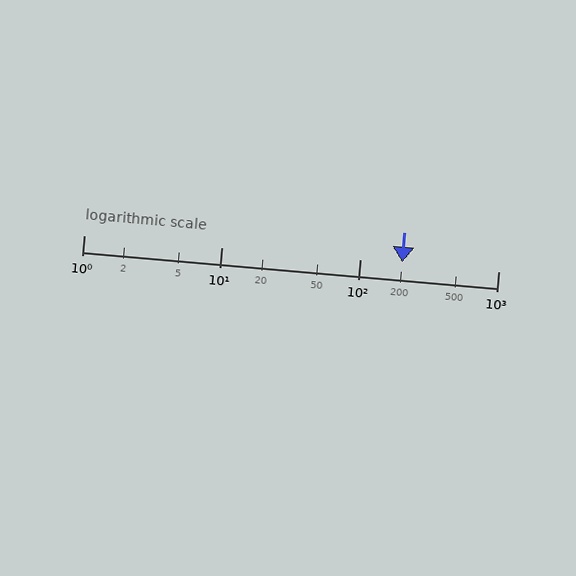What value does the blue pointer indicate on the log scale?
The pointer indicates approximately 200.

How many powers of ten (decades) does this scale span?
The scale spans 3 decades, from 1 to 1000.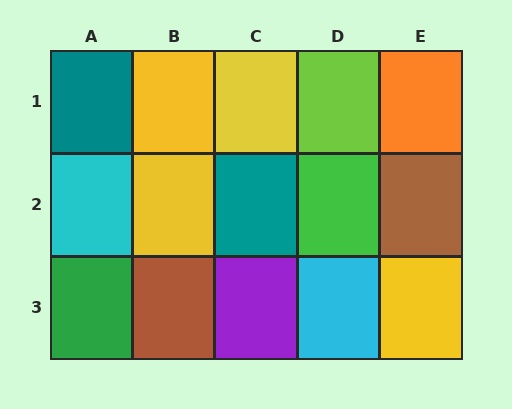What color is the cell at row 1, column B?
Yellow.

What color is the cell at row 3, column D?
Cyan.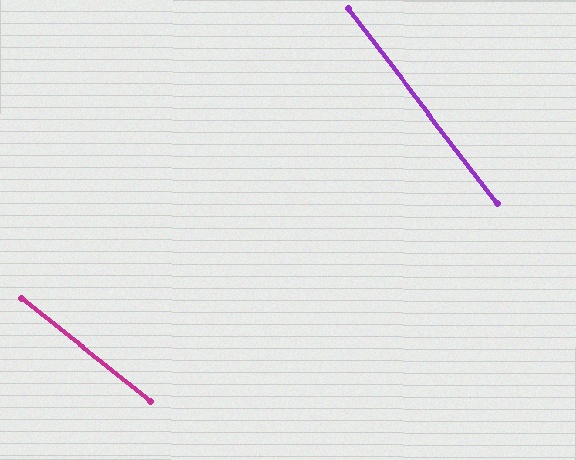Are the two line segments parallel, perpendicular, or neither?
Neither parallel nor perpendicular — they differ by about 14°.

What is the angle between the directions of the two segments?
Approximately 14 degrees.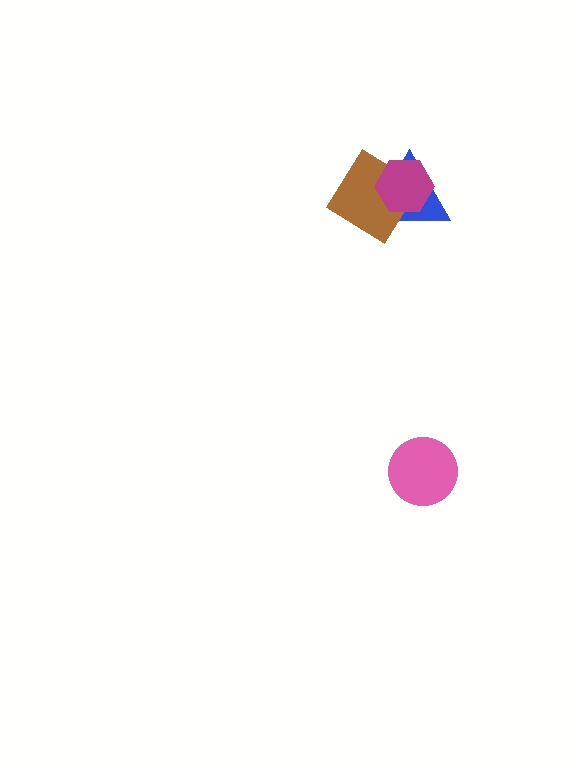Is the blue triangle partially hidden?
Yes, it is partially covered by another shape.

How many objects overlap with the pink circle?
0 objects overlap with the pink circle.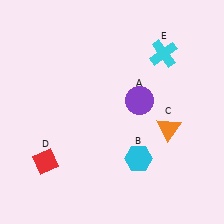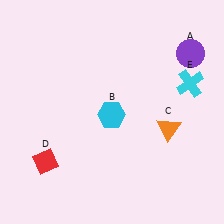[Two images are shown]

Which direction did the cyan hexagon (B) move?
The cyan hexagon (B) moved up.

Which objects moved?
The objects that moved are: the purple circle (A), the cyan hexagon (B), the cyan cross (E).